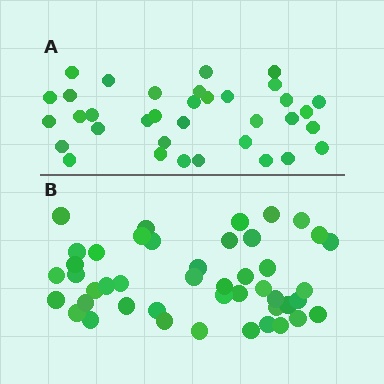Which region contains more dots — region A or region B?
Region B (the bottom region) has more dots.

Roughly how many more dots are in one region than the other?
Region B has roughly 10 or so more dots than region A.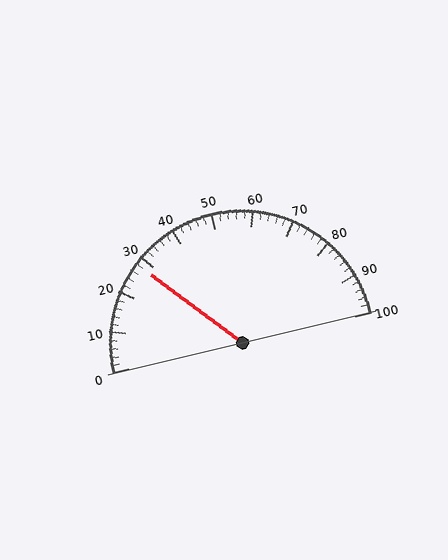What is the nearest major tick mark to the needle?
The nearest major tick mark is 30.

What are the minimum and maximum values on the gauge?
The gauge ranges from 0 to 100.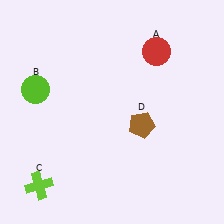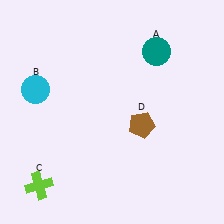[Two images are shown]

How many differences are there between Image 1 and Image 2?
There are 2 differences between the two images.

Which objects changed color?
A changed from red to teal. B changed from lime to cyan.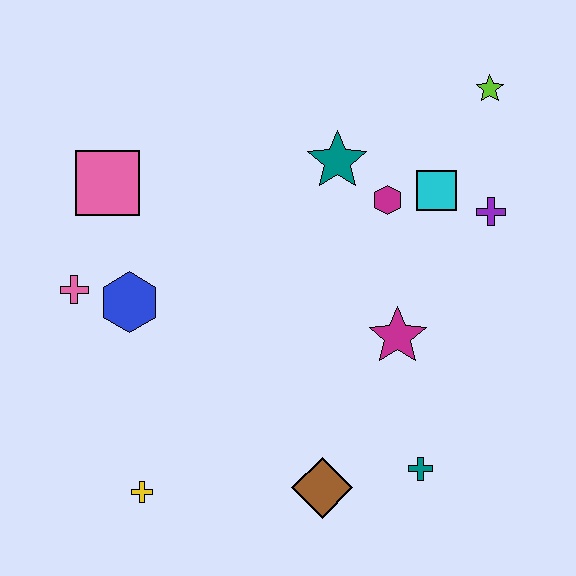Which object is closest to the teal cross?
The brown diamond is closest to the teal cross.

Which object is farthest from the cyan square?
The yellow cross is farthest from the cyan square.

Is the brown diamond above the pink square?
No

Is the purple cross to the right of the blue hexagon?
Yes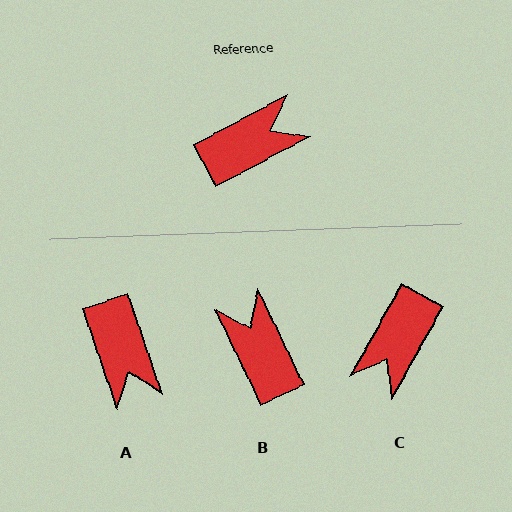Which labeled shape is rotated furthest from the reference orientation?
C, about 147 degrees away.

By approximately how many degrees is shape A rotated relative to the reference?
Approximately 99 degrees clockwise.